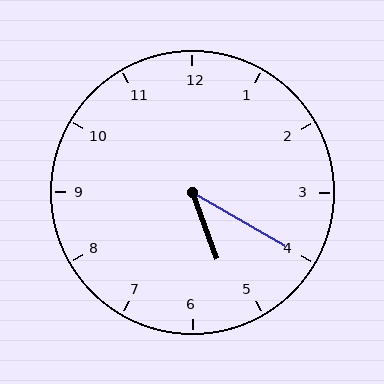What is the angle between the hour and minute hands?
Approximately 40 degrees.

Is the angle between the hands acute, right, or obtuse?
It is acute.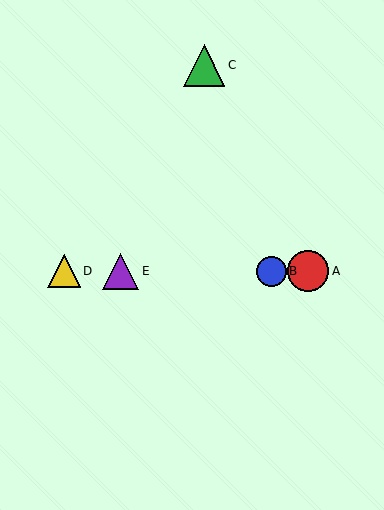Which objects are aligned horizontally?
Objects A, B, D, E are aligned horizontally.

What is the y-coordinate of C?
Object C is at y≈65.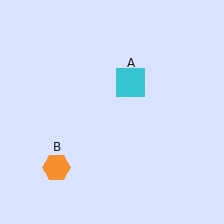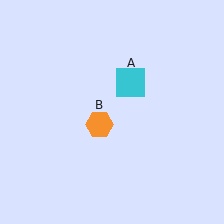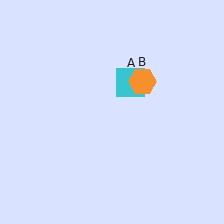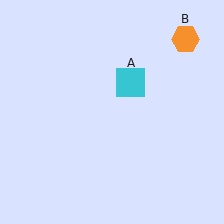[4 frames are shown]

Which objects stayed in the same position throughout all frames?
Cyan square (object A) remained stationary.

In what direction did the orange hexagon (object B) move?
The orange hexagon (object B) moved up and to the right.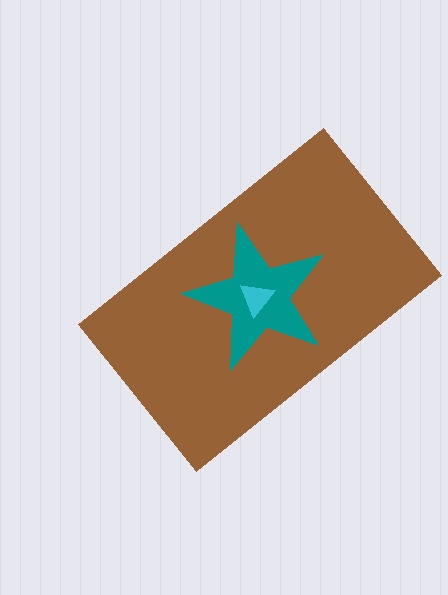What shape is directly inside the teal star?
The cyan triangle.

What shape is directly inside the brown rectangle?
The teal star.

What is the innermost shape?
The cyan triangle.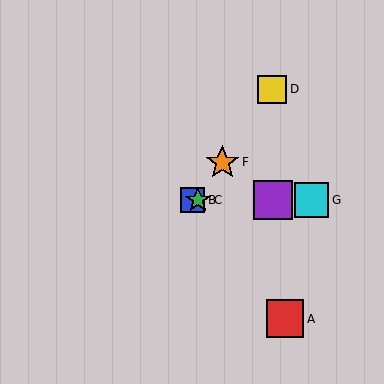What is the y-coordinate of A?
Object A is at y≈319.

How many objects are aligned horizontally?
4 objects (B, C, E, G) are aligned horizontally.